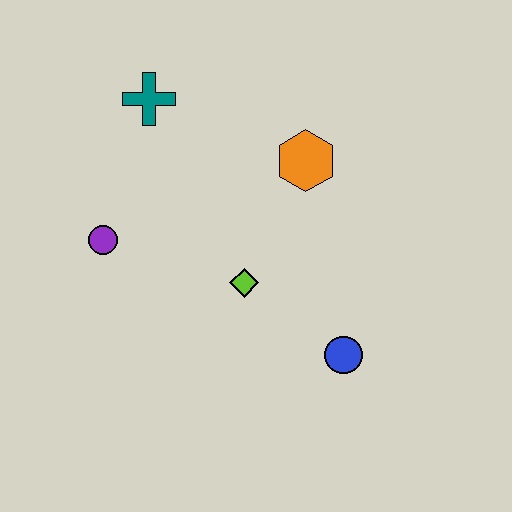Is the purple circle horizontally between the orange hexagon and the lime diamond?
No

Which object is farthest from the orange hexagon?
The purple circle is farthest from the orange hexagon.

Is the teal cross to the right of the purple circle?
Yes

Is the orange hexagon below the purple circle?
No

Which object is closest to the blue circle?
The lime diamond is closest to the blue circle.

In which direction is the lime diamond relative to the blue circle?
The lime diamond is to the left of the blue circle.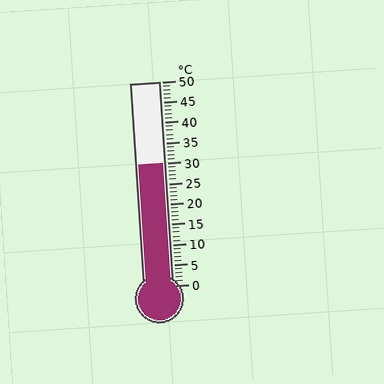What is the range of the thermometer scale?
The thermometer scale ranges from 0°C to 50°C.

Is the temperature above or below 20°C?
The temperature is above 20°C.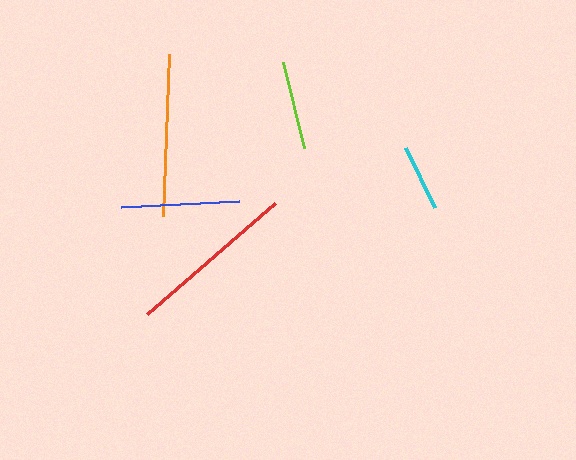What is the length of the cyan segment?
The cyan segment is approximately 66 pixels long.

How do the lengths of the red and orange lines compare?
The red and orange lines are approximately the same length.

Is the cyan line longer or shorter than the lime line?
The lime line is longer than the cyan line.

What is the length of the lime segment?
The lime segment is approximately 89 pixels long.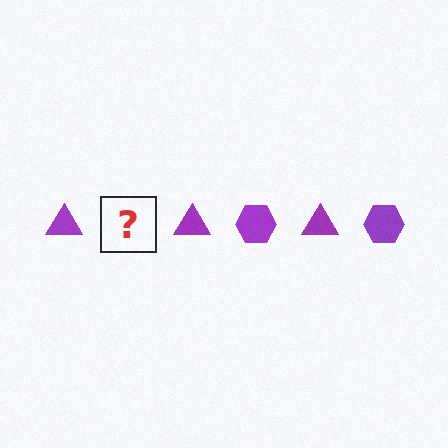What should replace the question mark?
The question mark should be replaced with a purple hexagon.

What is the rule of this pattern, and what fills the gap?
The rule is that the pattern cycles through triangle, hexagon shapes in purple. The gap should be filled with a purple hexagon.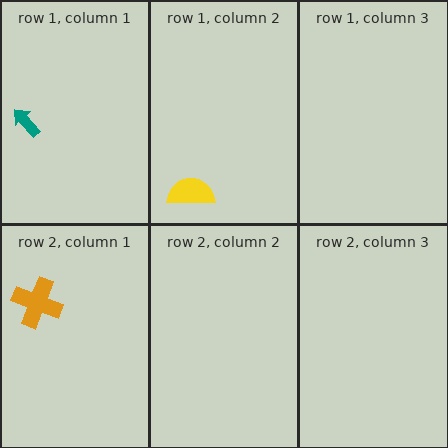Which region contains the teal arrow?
The row 1, column 1 region.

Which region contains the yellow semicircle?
The row 1, column 2 region.